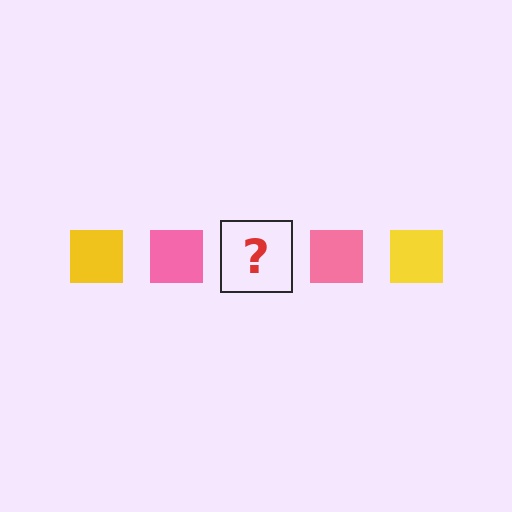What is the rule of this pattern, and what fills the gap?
The rule is that the pattern cycles through yellow, pink squares. The gap should be filled with a yellow square.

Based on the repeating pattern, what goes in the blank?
The blank should be a yellow square.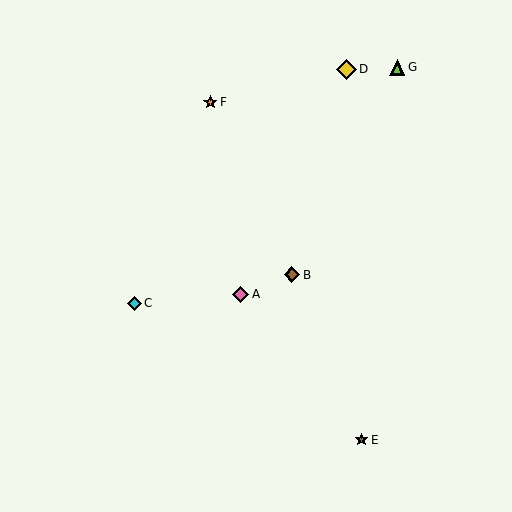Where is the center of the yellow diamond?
The center of the yellow diamond is at (346, 69).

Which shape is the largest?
The yellow diamond (labeled D) is the largest.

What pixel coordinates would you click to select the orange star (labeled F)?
Click at (210, 102) to select the orange star F.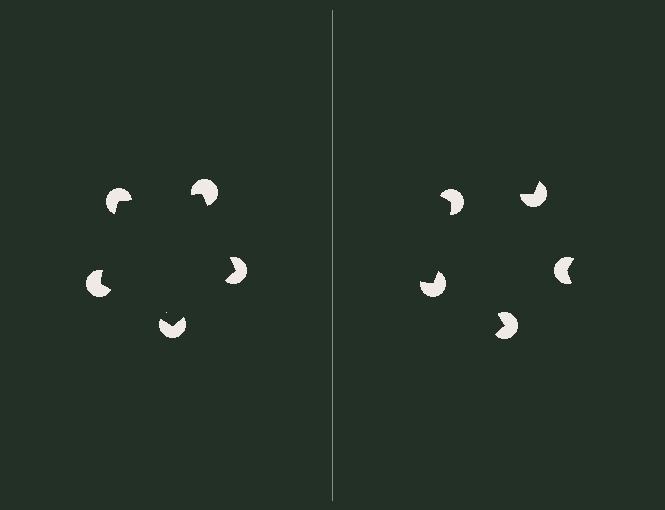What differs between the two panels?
The pac-man discs are positioned identically on both sides; only the wedge orientations differ. On the left they align to a pentagon; on the right they are misaligned.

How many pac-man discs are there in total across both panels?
10 — 5 on each side.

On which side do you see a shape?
An illusory pentagon appears on the left side. On the right side the wedge cuts are rotated, so no coherent shape forms.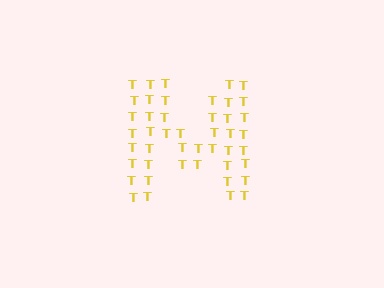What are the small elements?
The small elements are letter T's.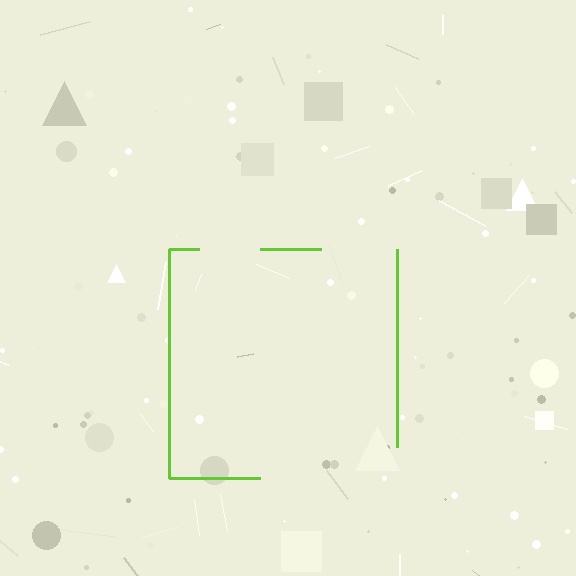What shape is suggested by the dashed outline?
The dashed outline suggests a square.